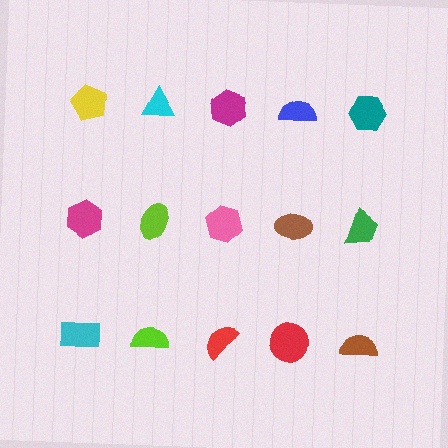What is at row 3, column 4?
A red circle.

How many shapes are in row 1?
5 shapes.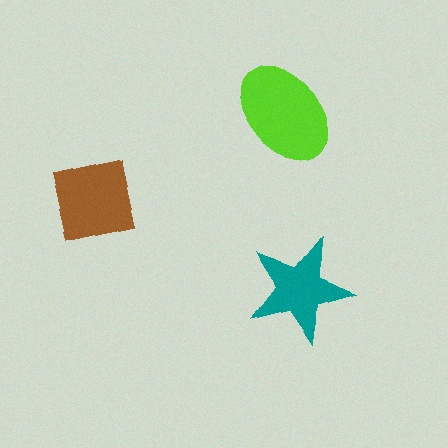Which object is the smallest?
The teal star.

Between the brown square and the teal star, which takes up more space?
The brown square.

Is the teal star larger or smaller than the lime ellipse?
Smaller.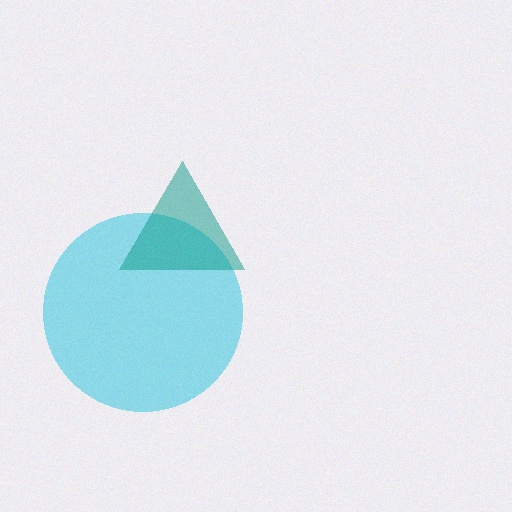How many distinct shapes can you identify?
There are 2 distinct shapes: a cyan circle, a teal triangle.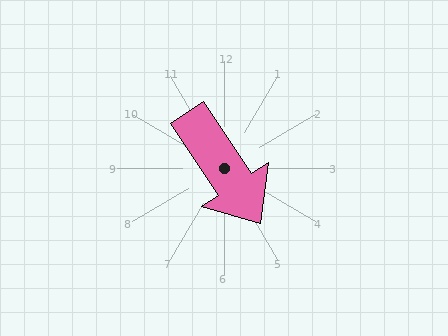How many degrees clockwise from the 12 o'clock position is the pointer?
Approximately 147 degrees.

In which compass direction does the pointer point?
Southeast.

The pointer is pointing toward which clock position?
Roughly 5 o'clock.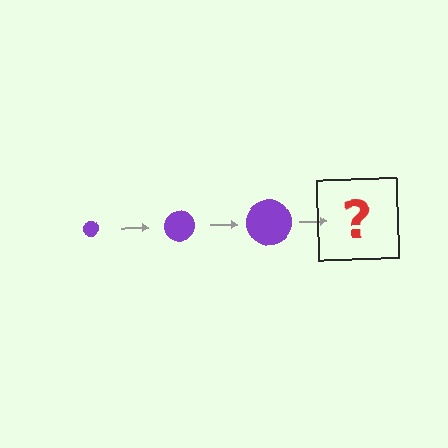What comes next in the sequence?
The next element should be a purple circle, larger than the previous one.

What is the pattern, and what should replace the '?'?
The pattern is that the circle gets progressively larger each step. The '?' should be a purple circle, larger than the previous one.